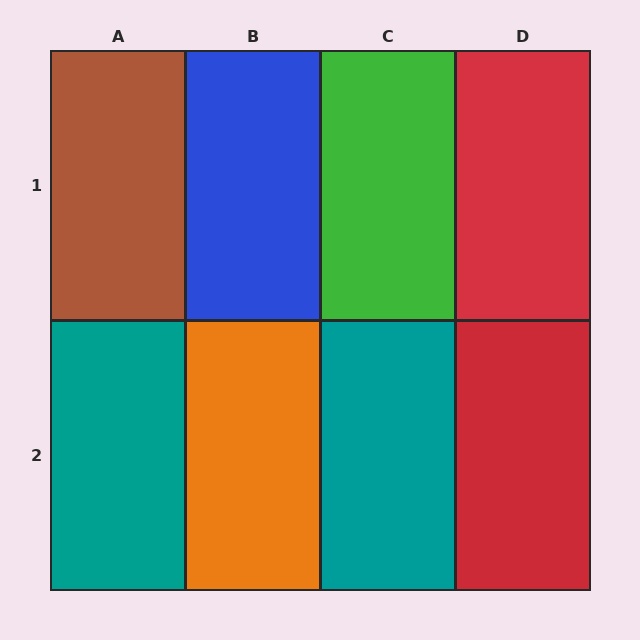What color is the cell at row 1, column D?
Red.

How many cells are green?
1 cell is green.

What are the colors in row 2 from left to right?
Teal, orange, teal, red.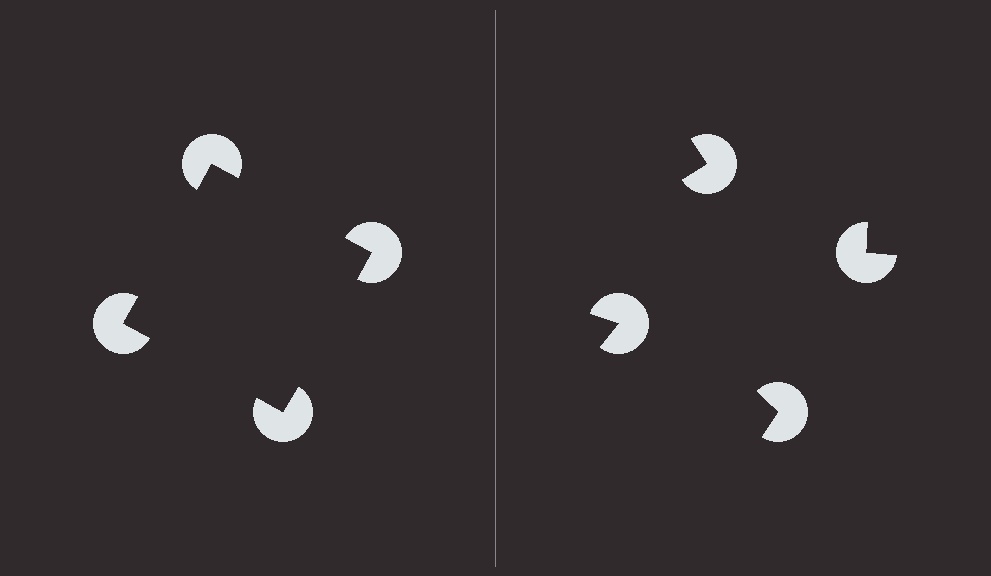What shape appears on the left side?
An illusory square.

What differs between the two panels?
The pac-man discs are positioned identically on both sides; only the wedge orientations differ. On the left they align to a square; on the right they are misaligned.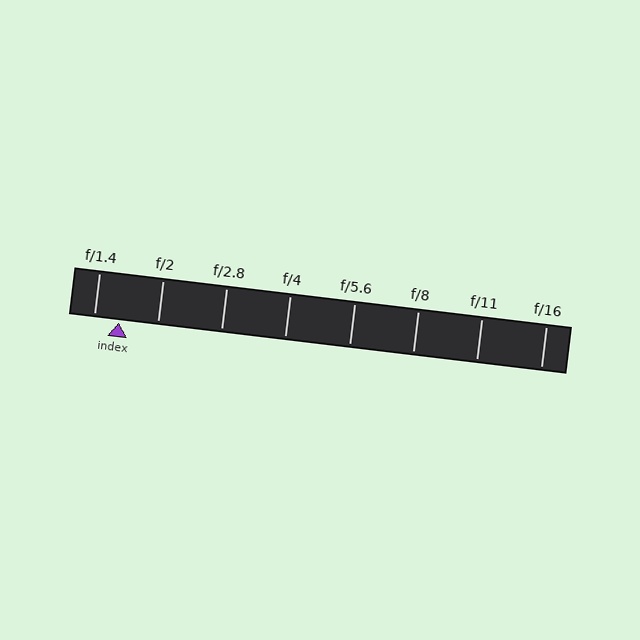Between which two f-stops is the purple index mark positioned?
The index mark is between f/1.4 and f/2.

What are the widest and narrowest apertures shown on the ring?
The widest aperture shown is f/1.4 and the narrowest is f/16.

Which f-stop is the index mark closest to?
The index mark is closest to f/1.4.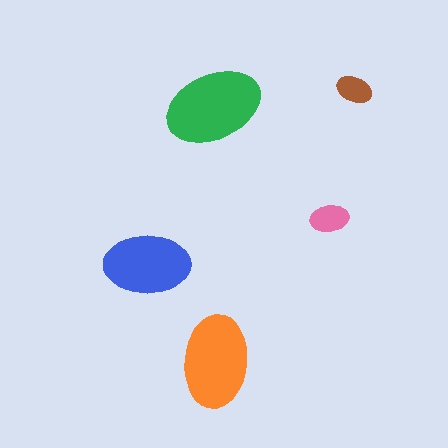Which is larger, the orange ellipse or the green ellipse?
The green one.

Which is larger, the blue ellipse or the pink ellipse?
The blue one.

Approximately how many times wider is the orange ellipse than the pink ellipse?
About 2.5 times wider.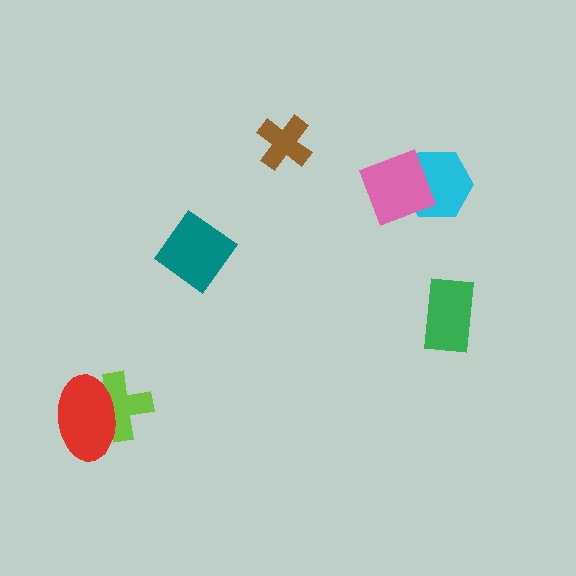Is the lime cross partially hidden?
Yes, it is partially covered by another shape.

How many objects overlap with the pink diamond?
1 object overlaps with the pink diamond.